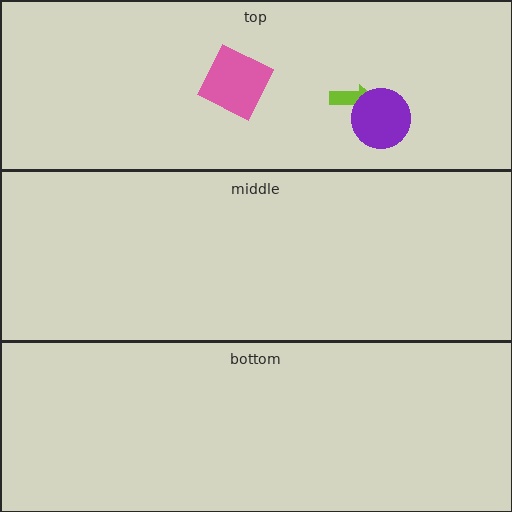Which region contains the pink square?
The top region.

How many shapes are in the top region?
3.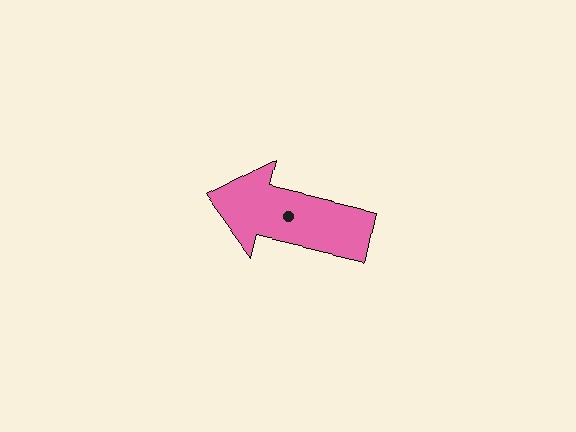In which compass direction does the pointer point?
West.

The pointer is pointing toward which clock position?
Roughly 9 o'clock.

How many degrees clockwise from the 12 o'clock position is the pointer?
Approximately 283 degrees.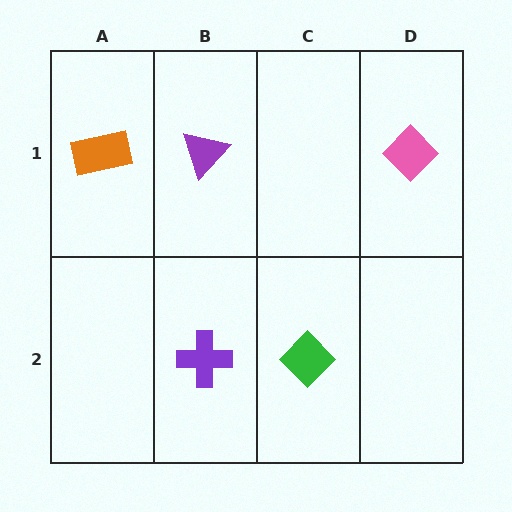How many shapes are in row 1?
3 shapes.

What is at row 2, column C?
A green diamond.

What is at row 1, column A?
An orange rectangle.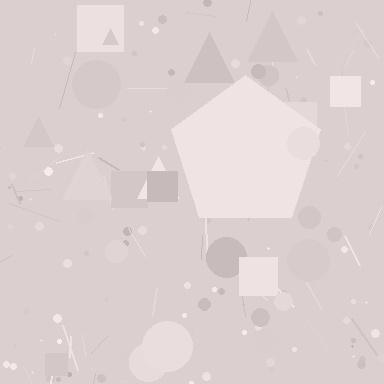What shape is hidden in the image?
A pentagon is hidden in the image.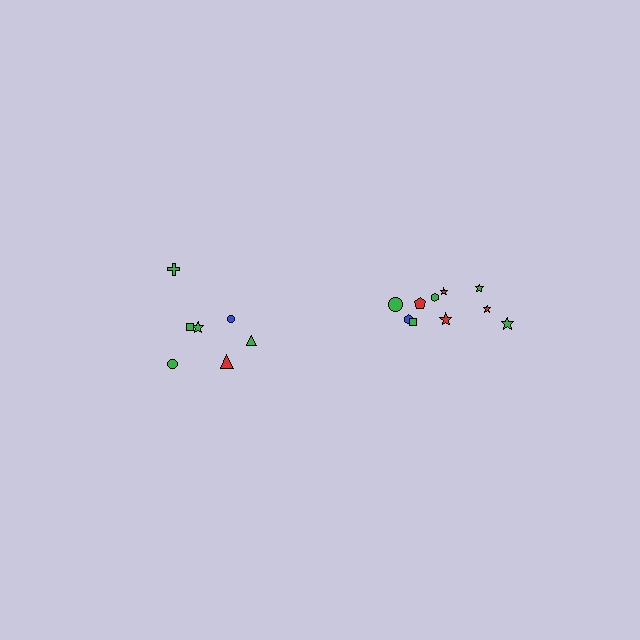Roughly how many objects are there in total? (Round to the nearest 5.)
Roughly 15 objects in total.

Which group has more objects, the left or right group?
The right group.